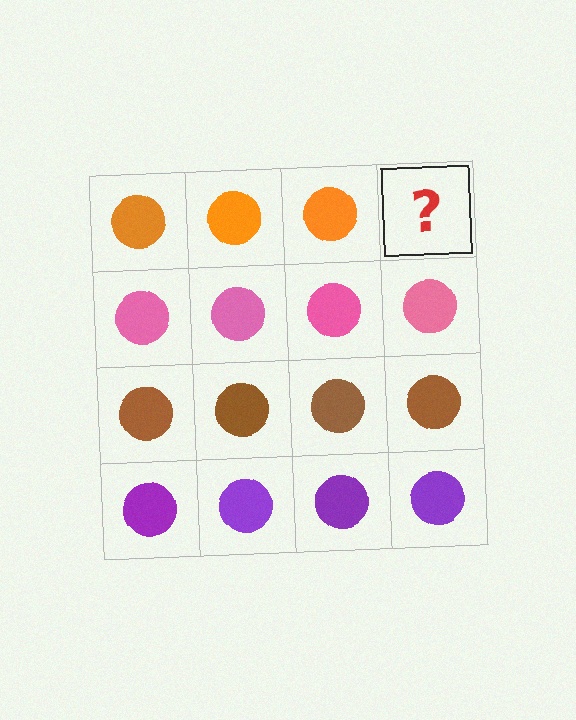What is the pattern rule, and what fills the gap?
The rule is that each row has a consistent color. The gap should be filled with an orange circle.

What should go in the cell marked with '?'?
The missing cell should contain an orange circle.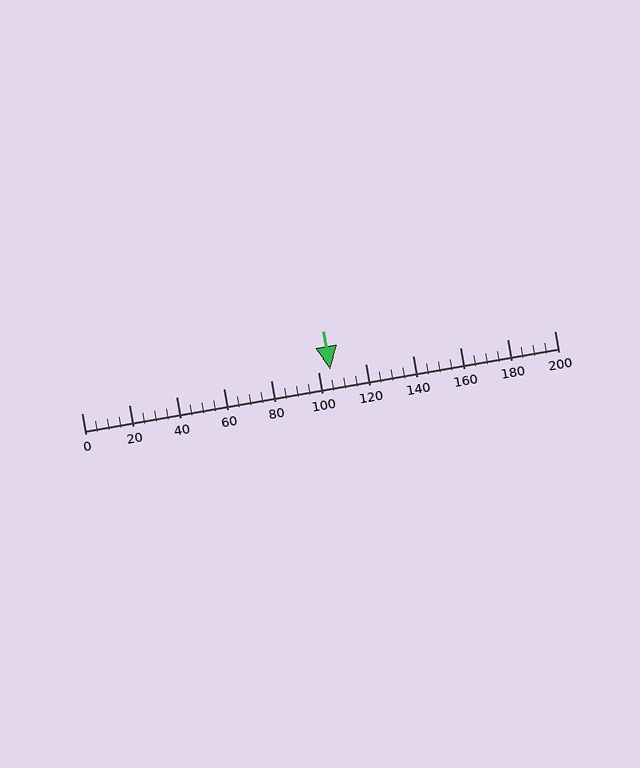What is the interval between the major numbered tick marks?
The major tick marks are spaced 20 units apart.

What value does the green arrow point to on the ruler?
The green arrow points to approximately 105.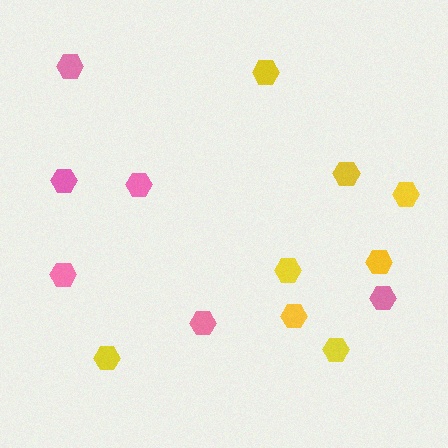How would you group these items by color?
There are 2 groups: one group of pink hexagons (6) and one group of yellow hexagons (8).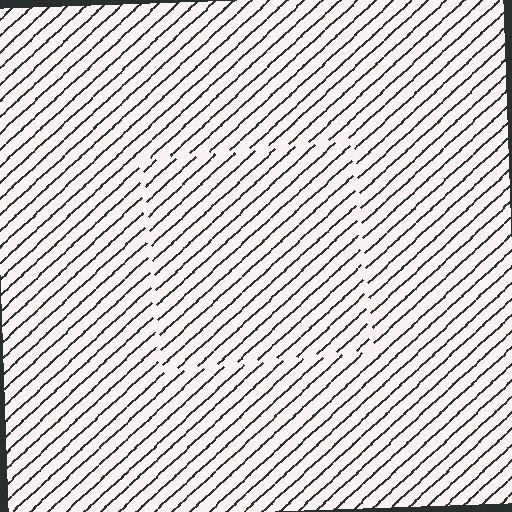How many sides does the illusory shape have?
4 sides — the line-ends trace a square.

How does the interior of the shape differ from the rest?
The interior of the shape contains the same grating, shifted by half a period — the contour is defined by the phase discontinuity where line-ends from the inner and outer gratings abut.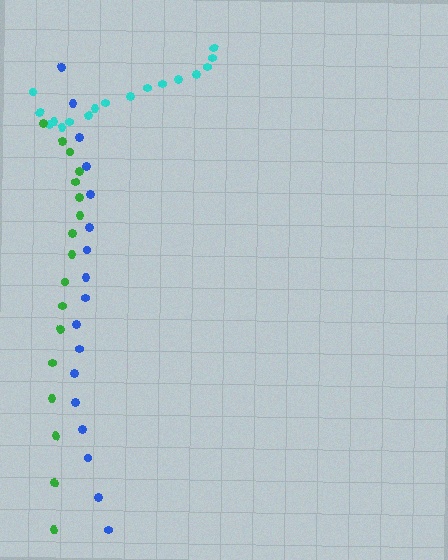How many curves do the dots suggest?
There are 3 distinct paths.